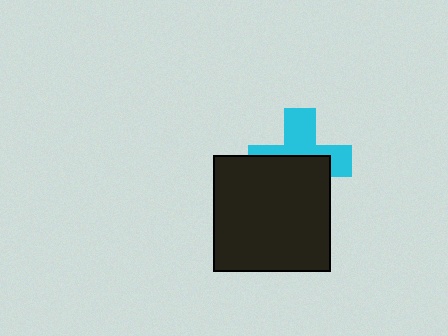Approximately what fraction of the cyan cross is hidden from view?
Roughly 53% of the cyan cross is hidden behind the black square.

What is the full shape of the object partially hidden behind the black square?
The partially hidden object is a cyan cross.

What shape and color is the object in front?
The object in front is a black square.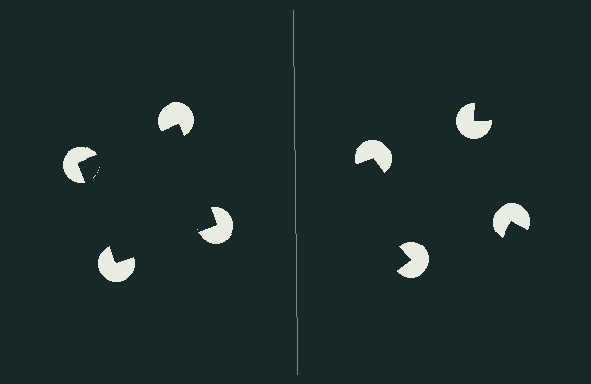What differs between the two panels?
The pac-man discs are positioned identically on both sides; only the wedge orientations differ. On the left they align to a square; on the right they are misaligned.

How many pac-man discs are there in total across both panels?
8 — 4 on each side.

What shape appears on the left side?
An illusory square.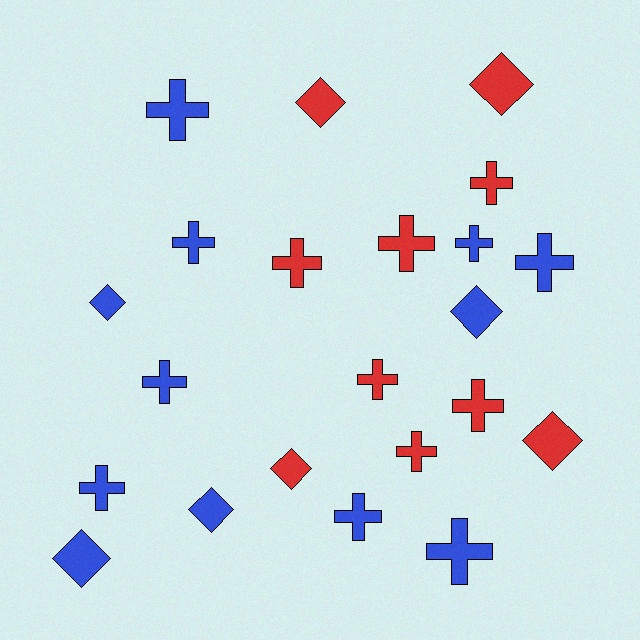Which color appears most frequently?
Blue, with 12 objects.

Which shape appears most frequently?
Cross, with 14 objects.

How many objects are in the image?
There are 22 objects.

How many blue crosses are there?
There are 8 blue crosses.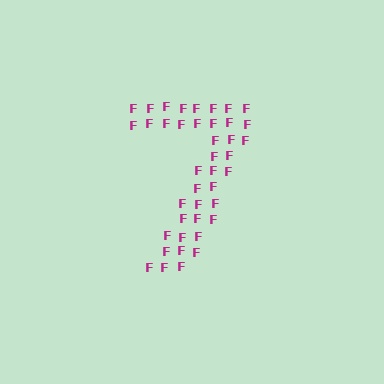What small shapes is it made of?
It is made of small letter F's.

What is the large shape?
The large shape is the digit 7.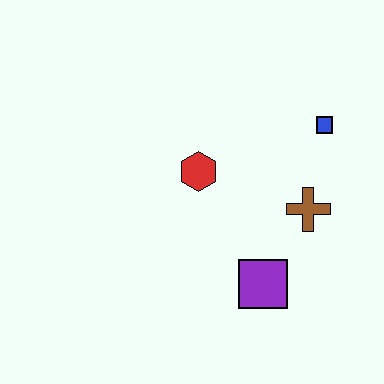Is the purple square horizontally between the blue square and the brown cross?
No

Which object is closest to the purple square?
The brown cross is closest to the purple square.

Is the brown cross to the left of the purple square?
No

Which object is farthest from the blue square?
The purple square is farthest from the blue square.